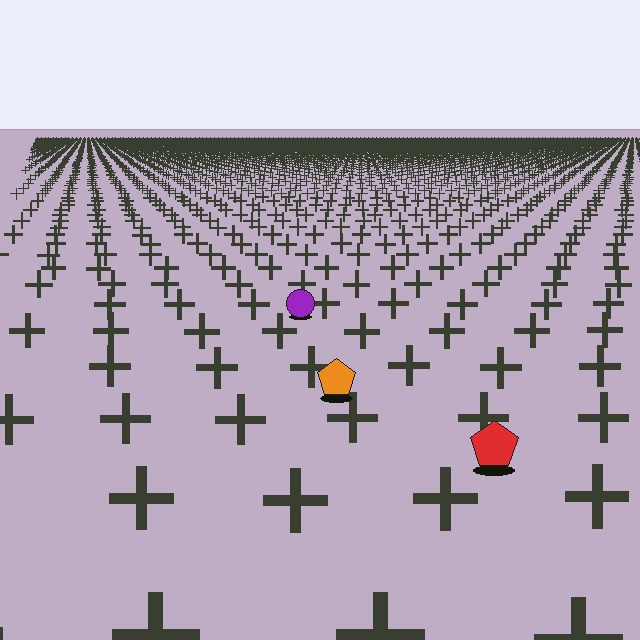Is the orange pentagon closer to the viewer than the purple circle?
Yes. The orange pentagon is closer — you can tell from the texture gradient: the ground texture is coarser near it.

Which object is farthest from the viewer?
The purple circle is farthest from the viewer. It appears smaller and the ground texture around it is denser.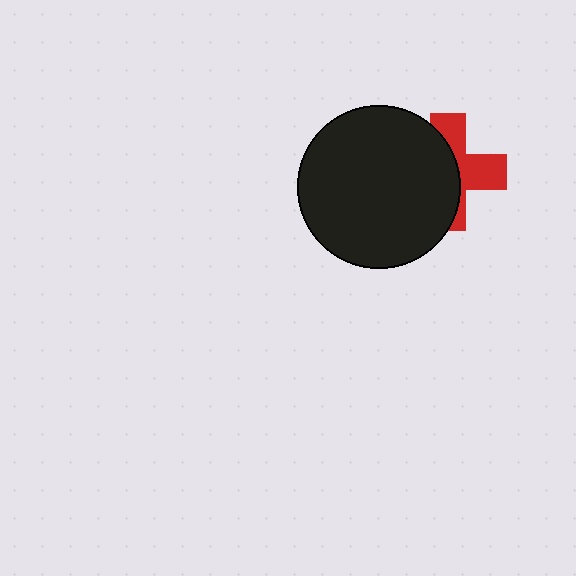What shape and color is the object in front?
The object in front is a black circle.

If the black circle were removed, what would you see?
You would see the complete red cross.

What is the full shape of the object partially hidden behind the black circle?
The partially hidden object is a red cross.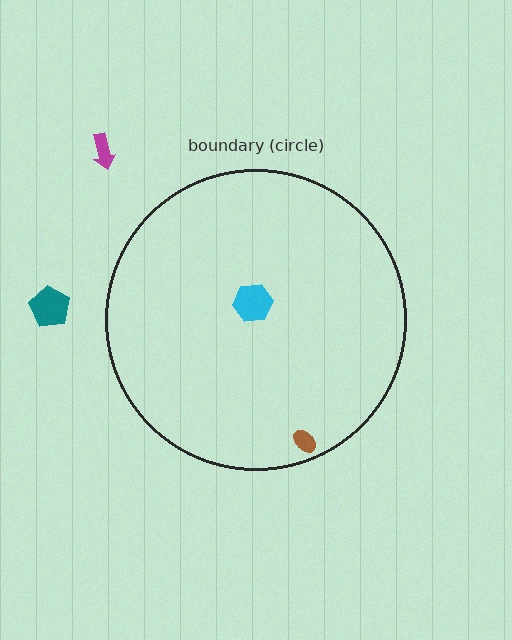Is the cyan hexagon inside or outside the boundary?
Inside.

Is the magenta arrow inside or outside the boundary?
Outside.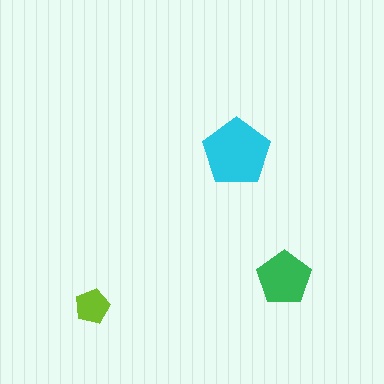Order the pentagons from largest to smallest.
the cyan one, the green one, the lime one.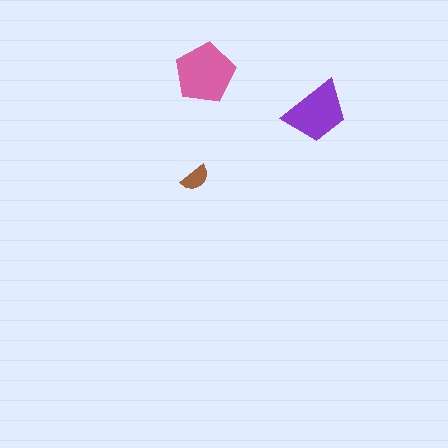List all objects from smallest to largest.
The brown semicircle, the purple trapezoid, the pink pentagon.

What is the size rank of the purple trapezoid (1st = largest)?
2nd.